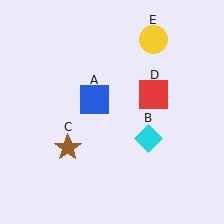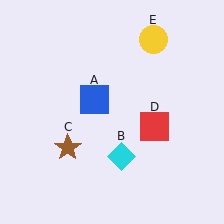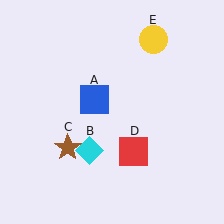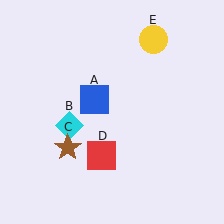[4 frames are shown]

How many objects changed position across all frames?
2 objects changed position: cyan diamond (object B), red square (object D).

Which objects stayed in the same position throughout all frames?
Blue square (object A) and brown star (object C) and yellow circle (object E) remained stationary.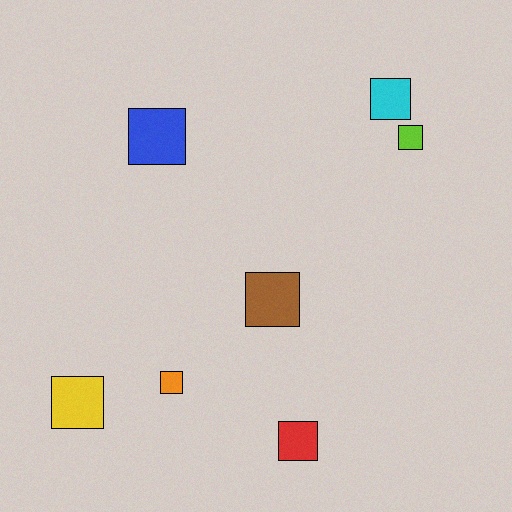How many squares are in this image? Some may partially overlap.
There are 7 squares.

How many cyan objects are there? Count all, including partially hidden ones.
There is 1 cyan object.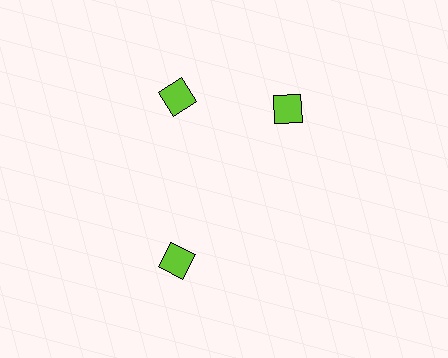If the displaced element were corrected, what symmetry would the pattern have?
It would have 3-fold rotational symmetry — the pattern would map onto itself every 120 degrees.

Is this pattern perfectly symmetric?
No. The 3 lime diamonds are arranged in a ring, but one element near the 3 o'clock position is rotated out of alignment along the ring, breaking the 3-fold rotational symmetry.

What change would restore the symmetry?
The symmetry would be restored by rotating it back into even spacing with its neighbors so that all 3 diamonds sit at equal angles and equal distance from the center.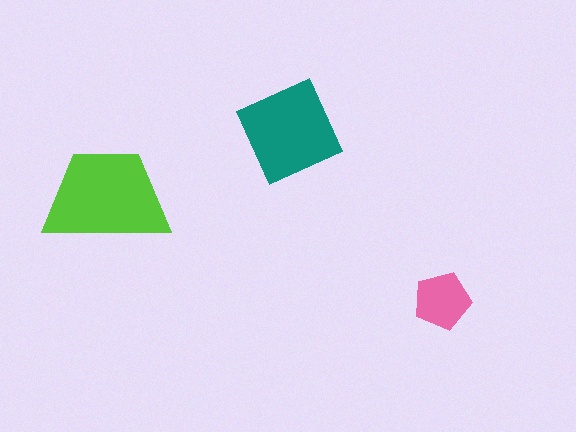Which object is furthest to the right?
The pink pentagon is rightmost.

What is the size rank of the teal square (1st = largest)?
2nd.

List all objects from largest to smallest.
The lime trapezoid, the teal square, the pink pentagon.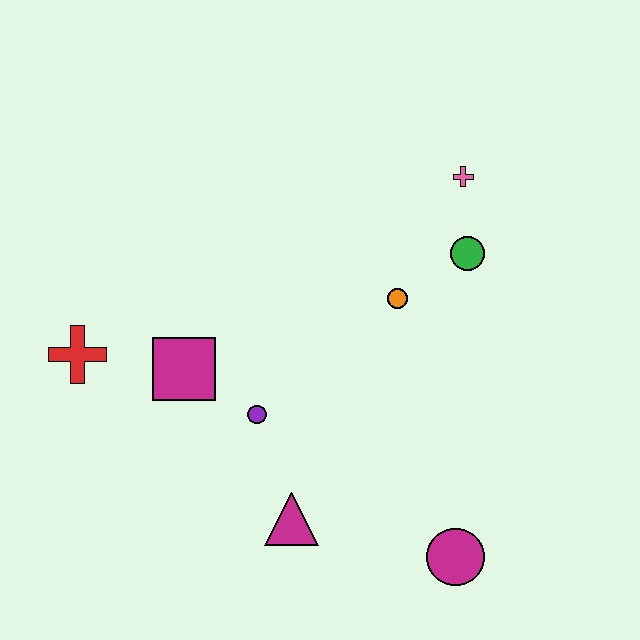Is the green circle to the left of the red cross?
No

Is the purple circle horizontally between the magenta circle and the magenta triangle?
No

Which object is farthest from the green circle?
The red cross is farthest from the green circle.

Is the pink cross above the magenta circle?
Yes